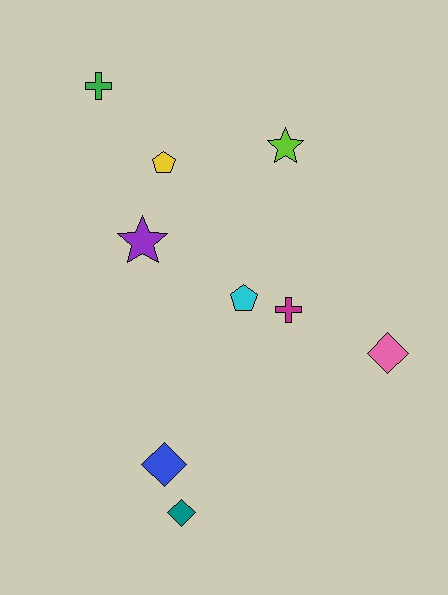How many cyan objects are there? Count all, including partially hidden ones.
There is 1 cyan object.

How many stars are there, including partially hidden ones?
There are 2 stars.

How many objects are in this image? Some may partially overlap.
There are 9 objects.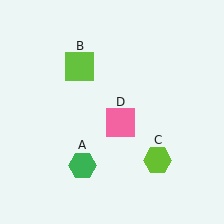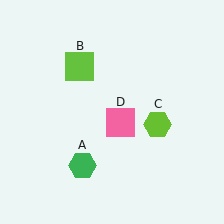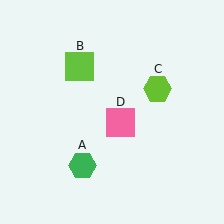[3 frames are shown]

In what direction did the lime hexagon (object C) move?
The lime hexagon (object C) moved up.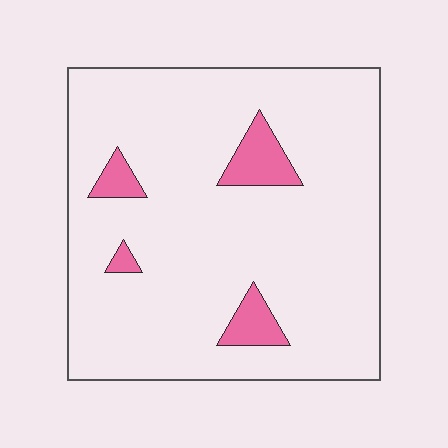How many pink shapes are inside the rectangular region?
4.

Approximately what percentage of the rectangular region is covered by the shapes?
Approximately 10%.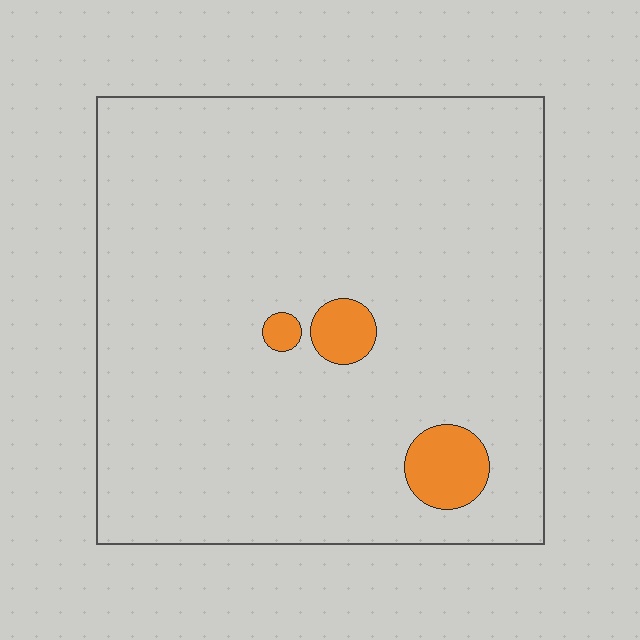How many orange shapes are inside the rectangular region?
3.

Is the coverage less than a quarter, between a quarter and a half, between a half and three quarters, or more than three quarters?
Less than a quarter.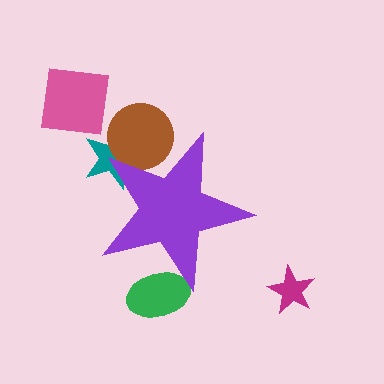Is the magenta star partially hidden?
No, the magenta star is fully visible.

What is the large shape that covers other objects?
A purple star.